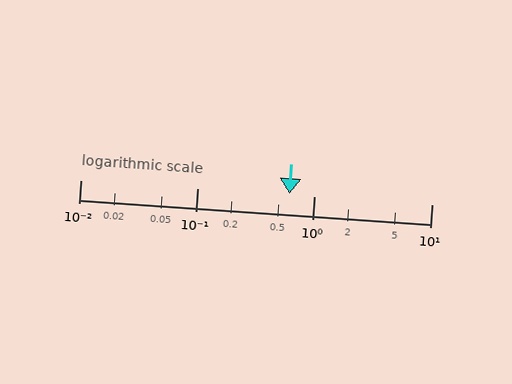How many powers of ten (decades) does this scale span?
The scale spans 3 decades, from 0.01 to 10.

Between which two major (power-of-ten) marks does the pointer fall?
The pointer is between 0.1 and 1.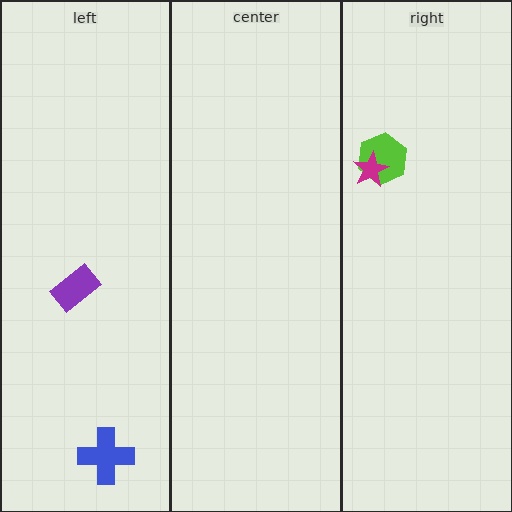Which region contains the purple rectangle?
The left region.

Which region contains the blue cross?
The left region.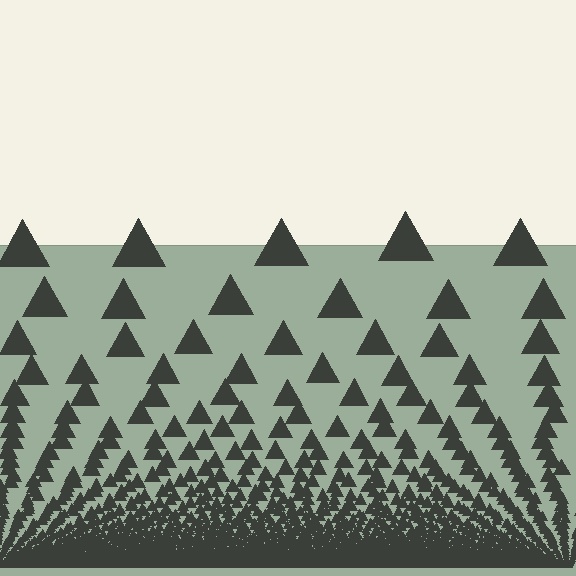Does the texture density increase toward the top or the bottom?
Density increases toward the bottom.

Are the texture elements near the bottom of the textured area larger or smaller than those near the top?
Smaller. The gradient is inverted — elements near the bottom are smaller and denser.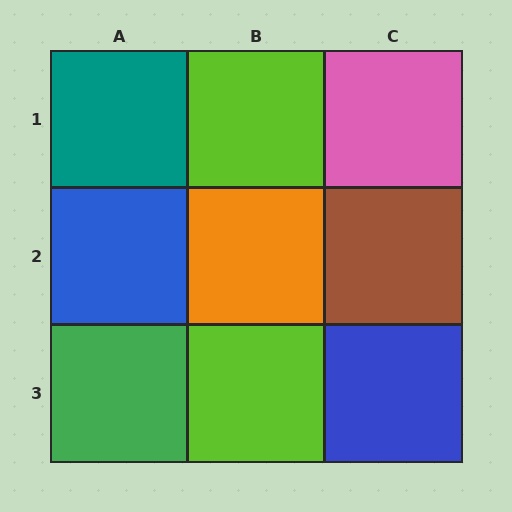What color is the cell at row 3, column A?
Green.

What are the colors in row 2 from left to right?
Blue, orange, brown.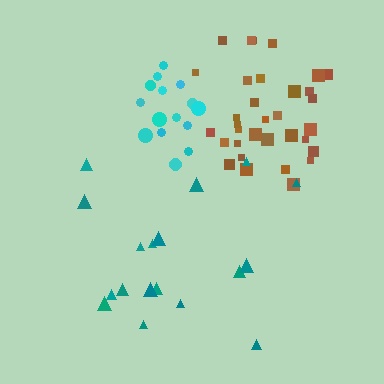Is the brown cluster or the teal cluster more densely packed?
Brown.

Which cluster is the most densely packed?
Cyan.